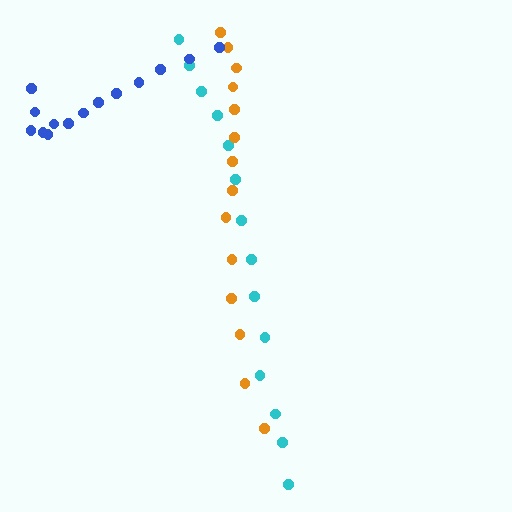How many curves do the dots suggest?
There are 3 distinct paths.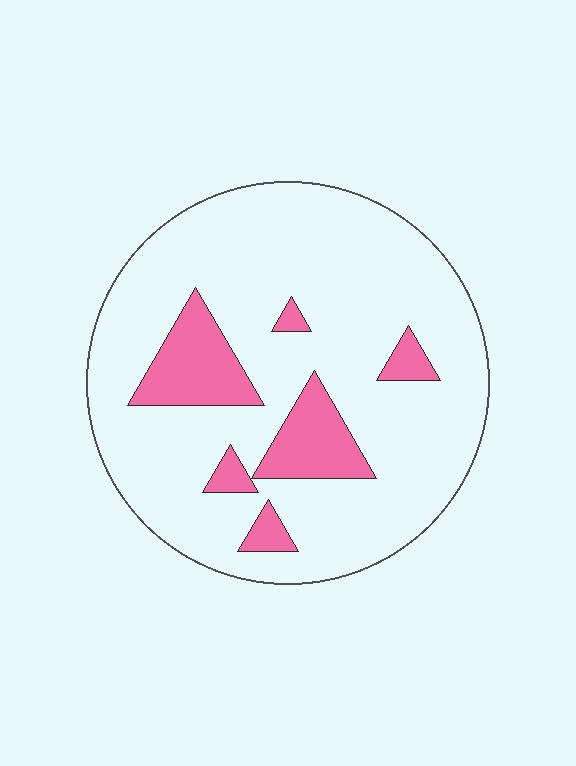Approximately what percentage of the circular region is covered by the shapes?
Approximately 15%.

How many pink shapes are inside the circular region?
6.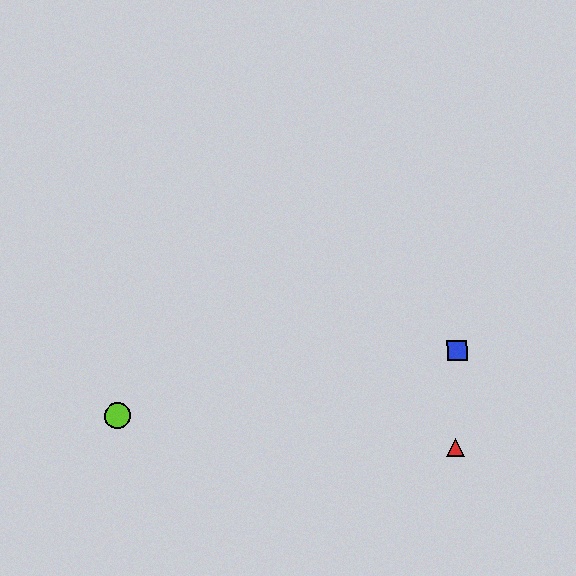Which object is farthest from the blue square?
The lime circle is farthest from the blue square.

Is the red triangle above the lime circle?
No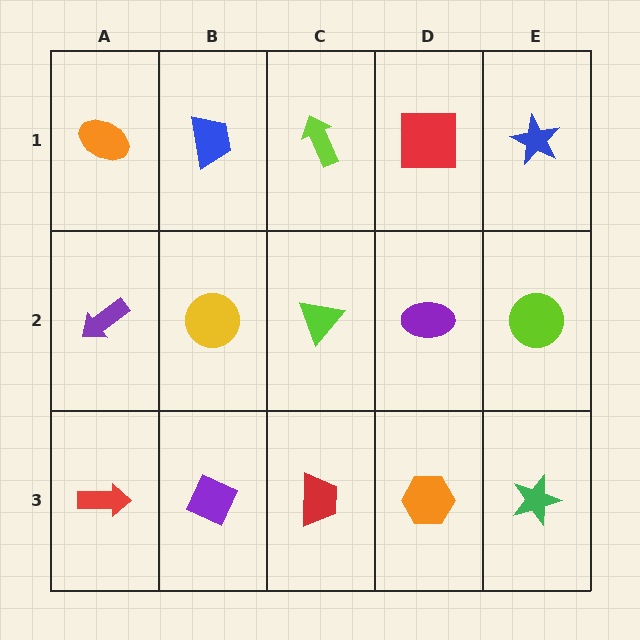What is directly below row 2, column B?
A purple diamond.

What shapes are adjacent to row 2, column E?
A blue star (row 1, column E), a green star (row 3, column E), a purple ellipse (row 2, column D).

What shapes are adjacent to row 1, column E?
A lime circle (row 2, column E), a red square (row 1, column D).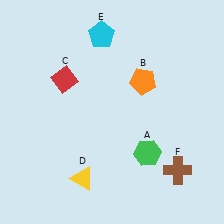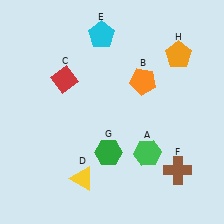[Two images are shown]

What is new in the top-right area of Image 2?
An orange pentagon (H) was added in the top-right area of Image 2.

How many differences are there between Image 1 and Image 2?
There are 2 differences between the two images.